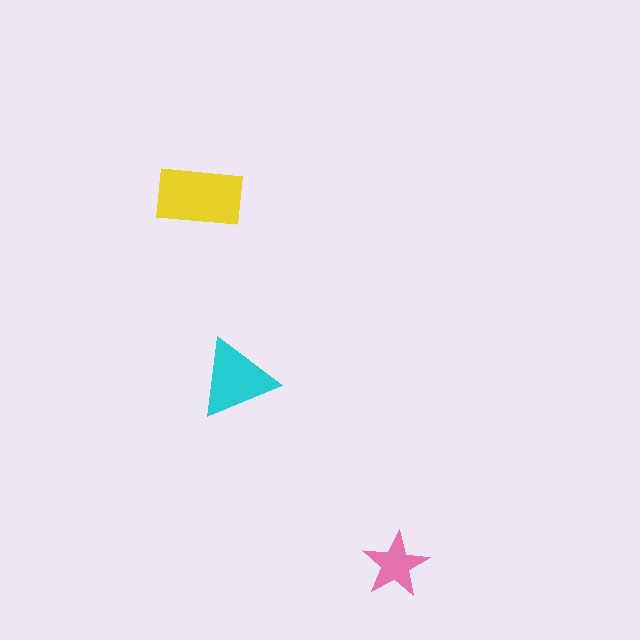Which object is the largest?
The yellow rectangle.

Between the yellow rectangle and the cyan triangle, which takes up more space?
The yellow rectangle.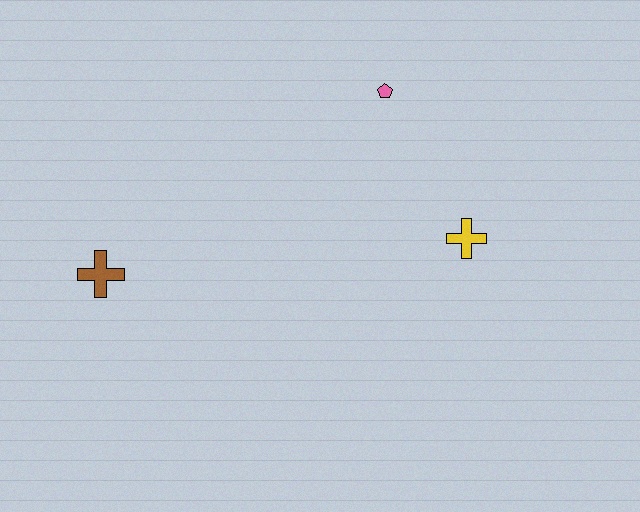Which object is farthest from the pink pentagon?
The brown cross is farthest from the pink pentagon.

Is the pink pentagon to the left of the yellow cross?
Yes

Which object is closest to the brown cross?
The pink pentagon is closest to the brown cross.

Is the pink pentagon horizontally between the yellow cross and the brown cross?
Yes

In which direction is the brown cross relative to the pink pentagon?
The brown cross is to the left of the pink pentagon.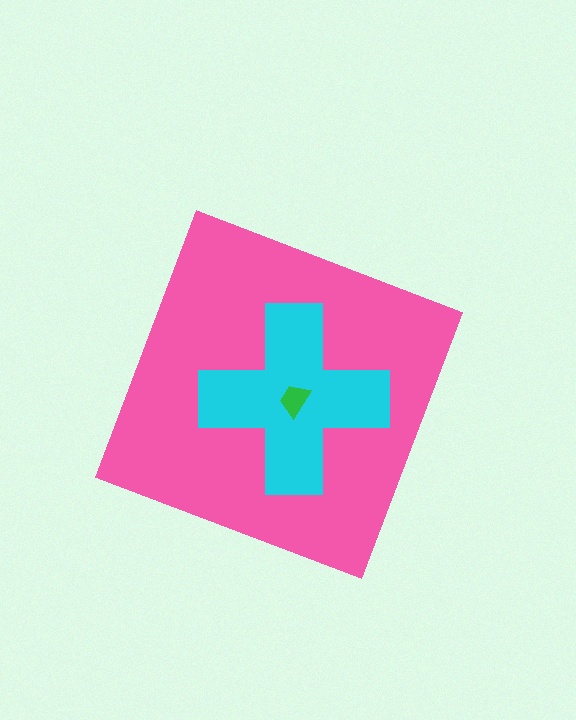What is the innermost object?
The green trapezoid.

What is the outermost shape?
The pink diamond.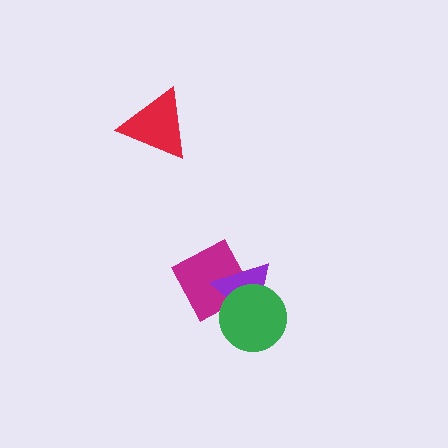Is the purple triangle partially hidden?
Yes, it is partially covered by another shape.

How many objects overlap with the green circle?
2 objects overlap with the green circle.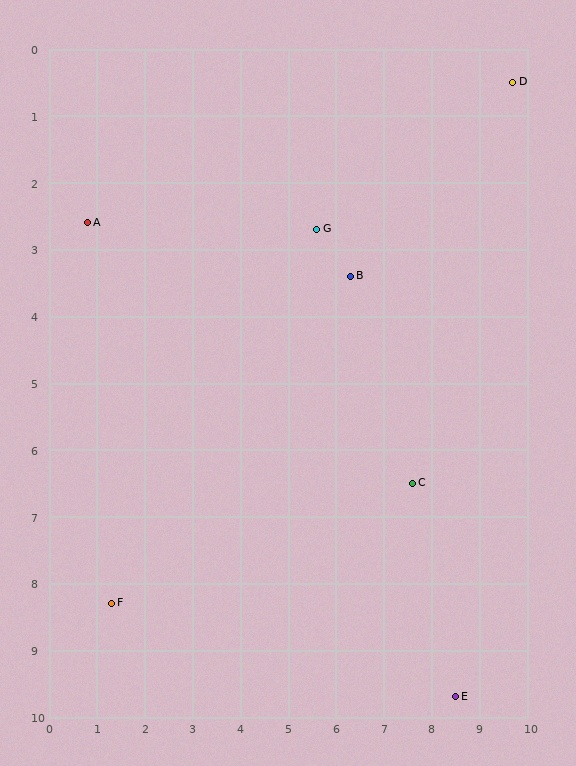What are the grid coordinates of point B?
Point B is at approximately (6.3, 3.4).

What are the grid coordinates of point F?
Point F is at approximately (1.3, 8.3).